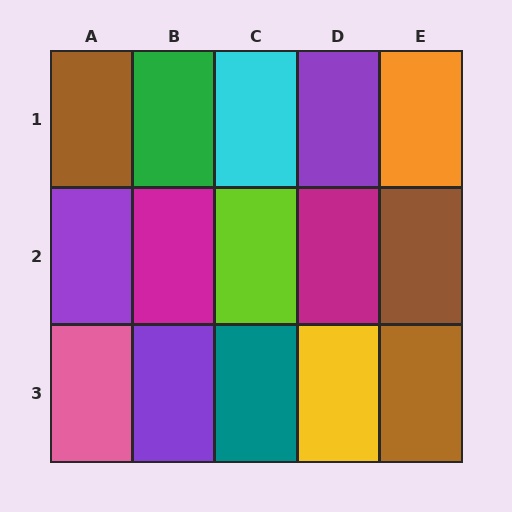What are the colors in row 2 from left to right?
Purple, magenta, lime, magenta, brown.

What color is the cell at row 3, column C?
Teal.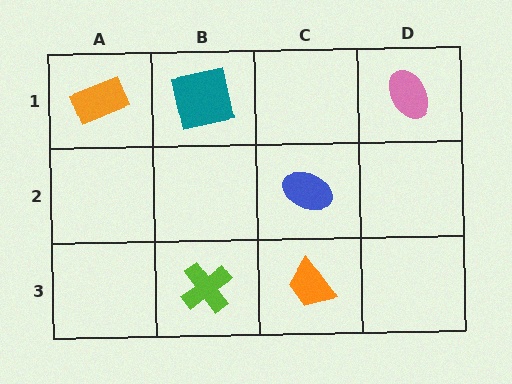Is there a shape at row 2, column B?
No, that cell is empty.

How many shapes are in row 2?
1 shape.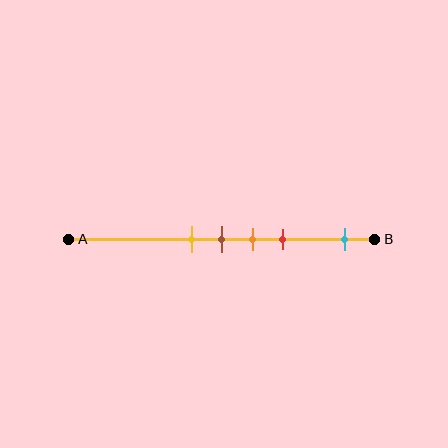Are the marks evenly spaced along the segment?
No, the marks are not evenly spaced.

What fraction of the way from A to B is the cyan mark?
The cyan mark is approximately 90% (0.9) of the way from A to B.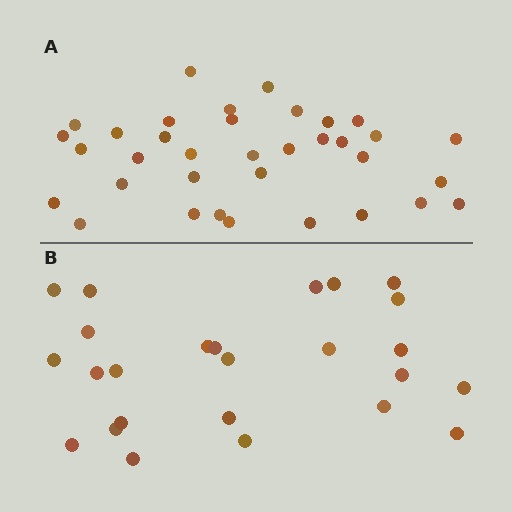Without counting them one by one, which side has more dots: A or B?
Region A (the top region) has more dots.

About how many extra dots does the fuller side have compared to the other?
Region A has roughly 10 or so more dots than region B.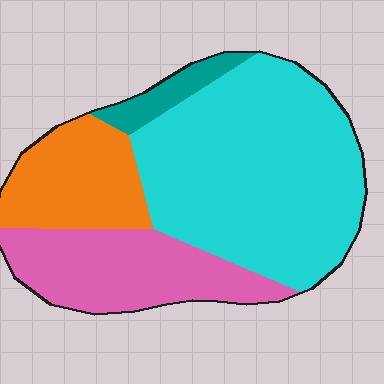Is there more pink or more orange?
Pink.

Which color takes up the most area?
Cyan, at roughly 55%.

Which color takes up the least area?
Teal, at roughly 5%.